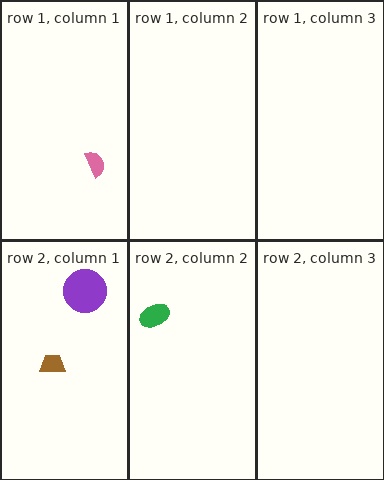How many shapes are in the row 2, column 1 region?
2.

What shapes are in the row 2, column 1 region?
The brown trapezoid, the purple circle.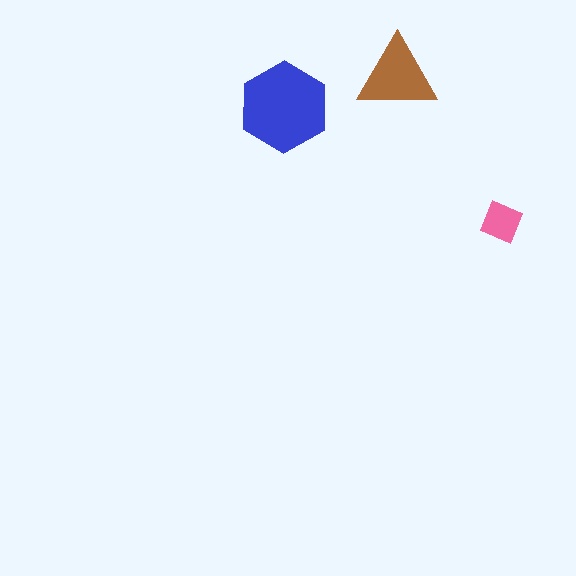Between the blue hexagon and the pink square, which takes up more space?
The blue hexagon.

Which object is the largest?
The blue hexagon.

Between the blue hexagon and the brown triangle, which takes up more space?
The blue hexagon.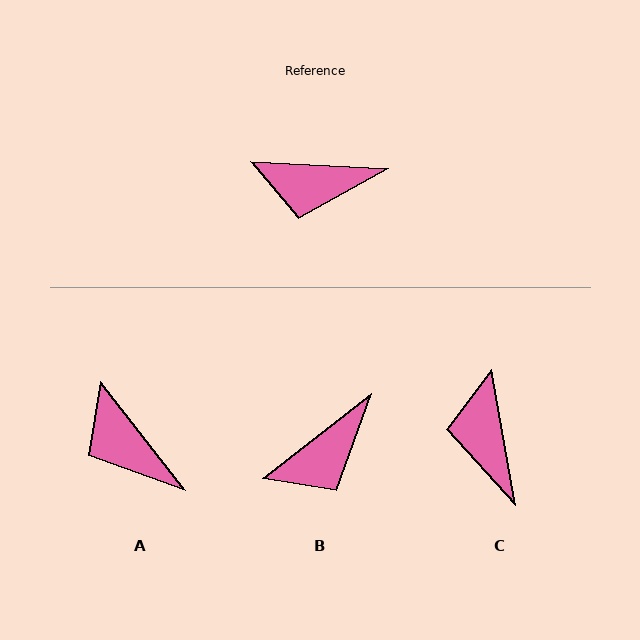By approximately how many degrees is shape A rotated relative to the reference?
Approximately 49 degrees clockwise.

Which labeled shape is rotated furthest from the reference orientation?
C, about 77 degrees away.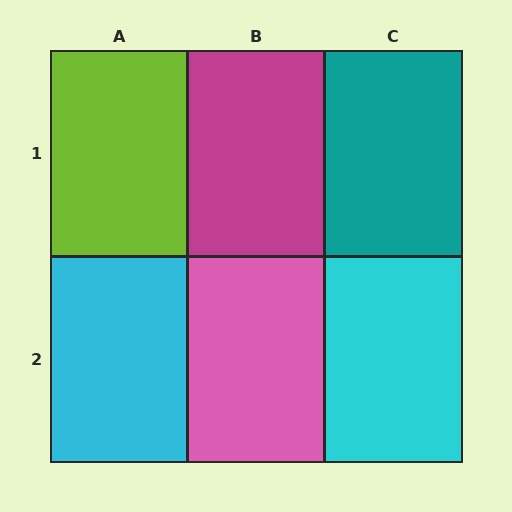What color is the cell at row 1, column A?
Lime.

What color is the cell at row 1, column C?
Teal.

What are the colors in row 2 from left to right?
Cyan, pink, cyan.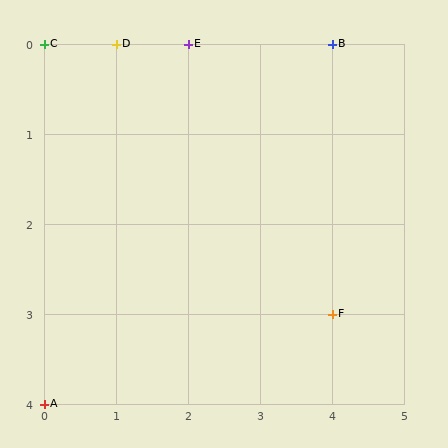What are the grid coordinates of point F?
Point F is at grid coordinates (4, 3).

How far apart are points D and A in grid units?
Points D and A are 1 column and 4 rows apart (about 4.1 grid units diagonally).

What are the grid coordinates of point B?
Point B is at grid coordinates (4, 0).